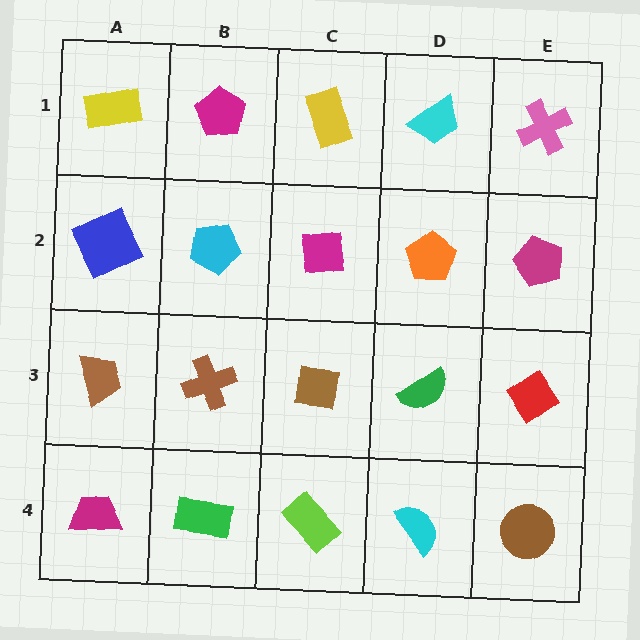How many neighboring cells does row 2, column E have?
3.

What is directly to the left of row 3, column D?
A brown square.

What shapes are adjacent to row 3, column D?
An orange pentagon (row 2, column D), a cyan semicircle (row 4, column D), a brown square (row 3, column C), a red diamond (row 3, column E).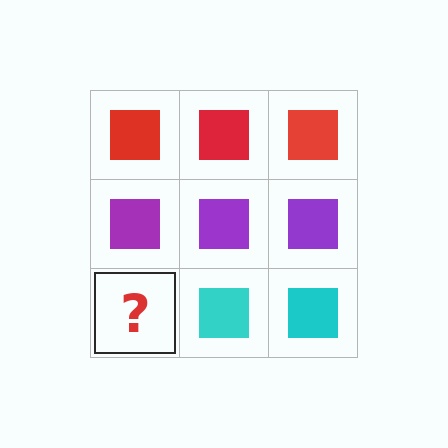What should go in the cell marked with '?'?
The missing cell should contain a cyan square.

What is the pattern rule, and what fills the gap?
The rule is that each row has a consistent color. The gap should be filled with a cyan square.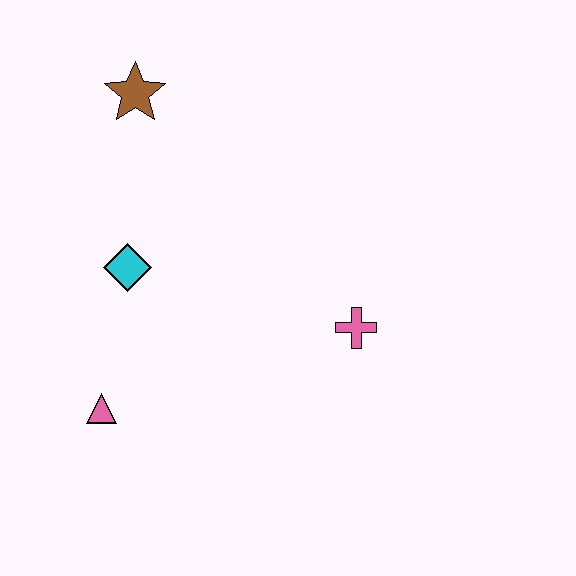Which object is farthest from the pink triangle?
The brown star is farthest from the pink triangle.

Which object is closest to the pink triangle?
The cyan diamond is closest to the pink triangle.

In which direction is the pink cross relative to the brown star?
The pink cross is below the brown star.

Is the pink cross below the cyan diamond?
Yes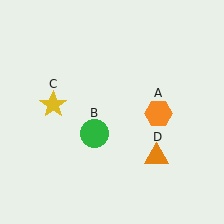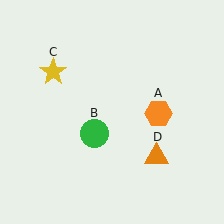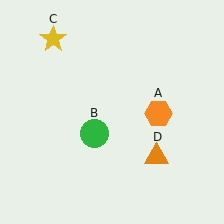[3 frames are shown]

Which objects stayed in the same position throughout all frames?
Orange hexagon (object A) and green circle (object B) and orange triangle (object D) remained stationary.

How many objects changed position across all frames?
1 object changed position: yellow star (object C).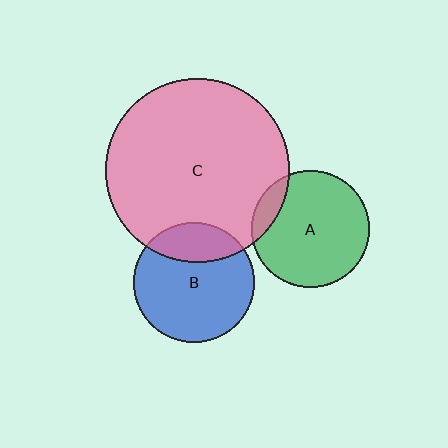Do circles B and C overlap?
Yes.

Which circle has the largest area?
Circle C (pink).